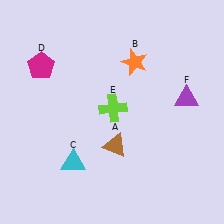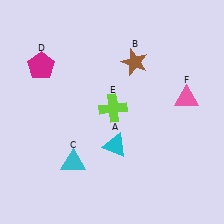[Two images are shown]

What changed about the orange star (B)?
In Image 1, B is orange. In Image 2, it changed to brown.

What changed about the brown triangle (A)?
In Image 1, A is brown. In Image 2, it changed to cyan.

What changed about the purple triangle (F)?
In Image 1, F is purple. In Image 2, it changed to pink.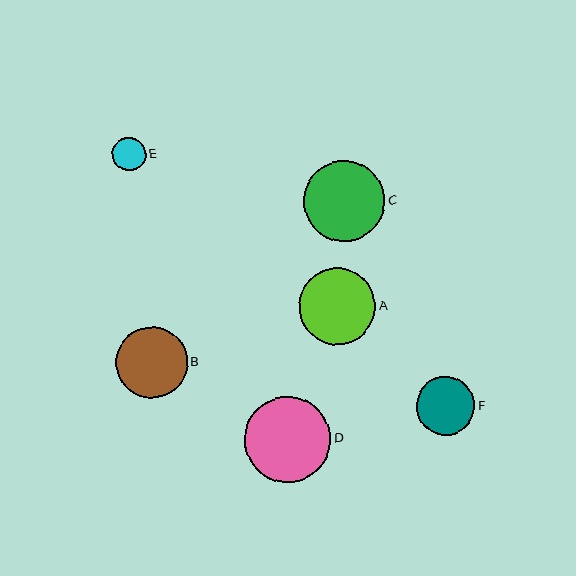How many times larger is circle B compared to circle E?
Circle B is approximately 2.1 times the size of circle E.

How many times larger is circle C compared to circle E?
Circle C is approximately 2.4 times the size of circle E.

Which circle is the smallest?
Circle E is the smallest with a size of approximately 34 pixels.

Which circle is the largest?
Circle D is the largest with a size of approximately 86 pixels.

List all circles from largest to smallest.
From largest to smallest: D, C, A, B, F, E.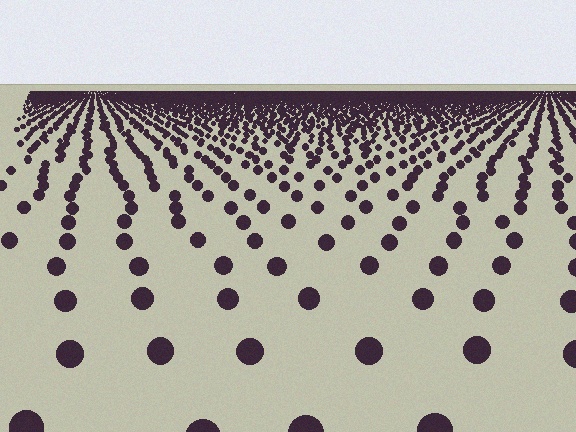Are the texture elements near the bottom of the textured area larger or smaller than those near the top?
Larger. Near the bottom, elements are closer to the viewer and appear at a bigger on-screen size.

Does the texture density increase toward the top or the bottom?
Density increases toward the top.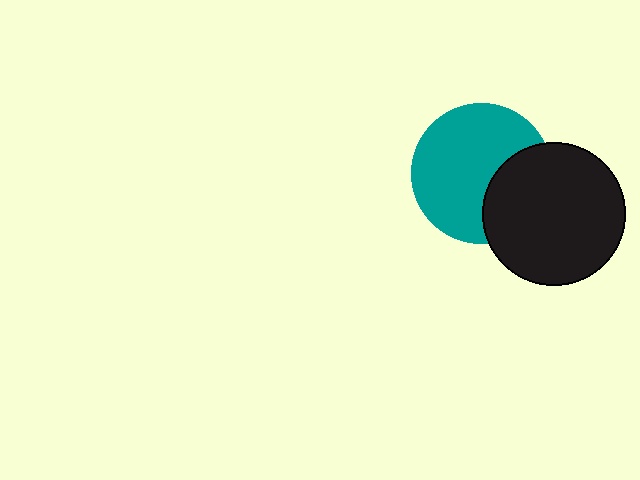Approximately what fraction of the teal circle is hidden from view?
Roughly 31% of the teal circle is hidden behind the black circle.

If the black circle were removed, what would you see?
You would see the complete teal circle.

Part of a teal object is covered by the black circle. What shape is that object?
It is a circle.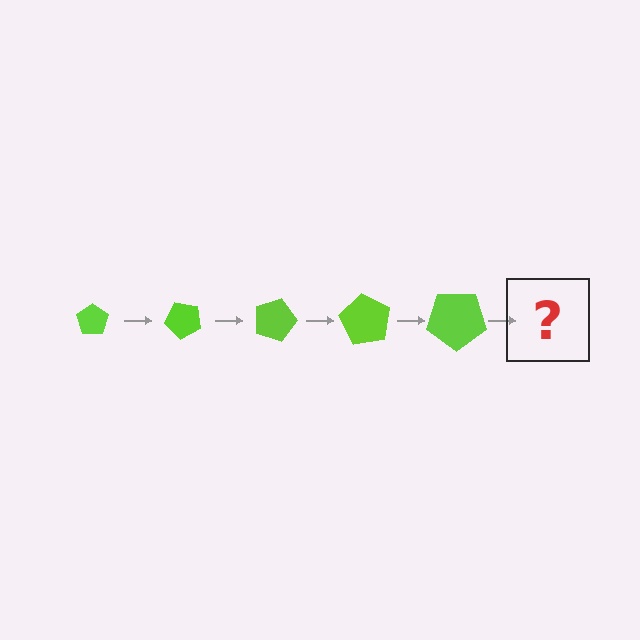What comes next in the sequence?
The next element should be a pentagon, larger than the previous one and rotated 225 degrees from the start.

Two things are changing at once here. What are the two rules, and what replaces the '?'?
The two rules are that the pentagon grows larger each step and it rotates 45 degrees each step. The '?' should be a pentagon, larger than the previous one and rotated 225 degrees from the start.